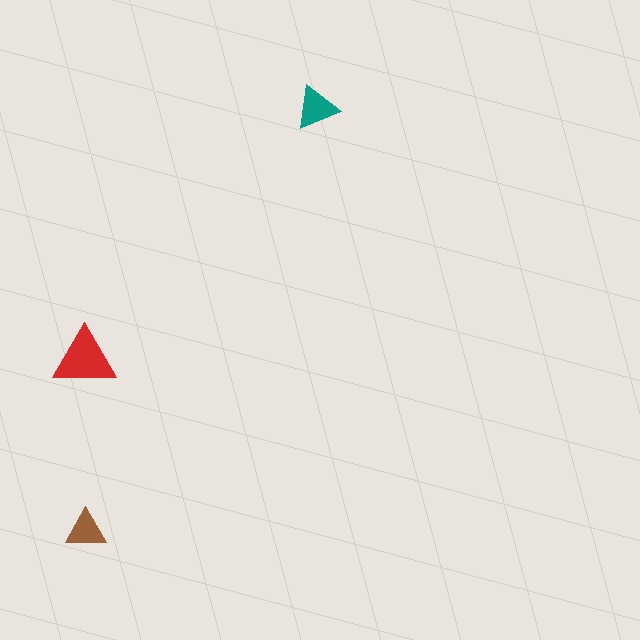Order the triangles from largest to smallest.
the red one, the teal one, the brown one.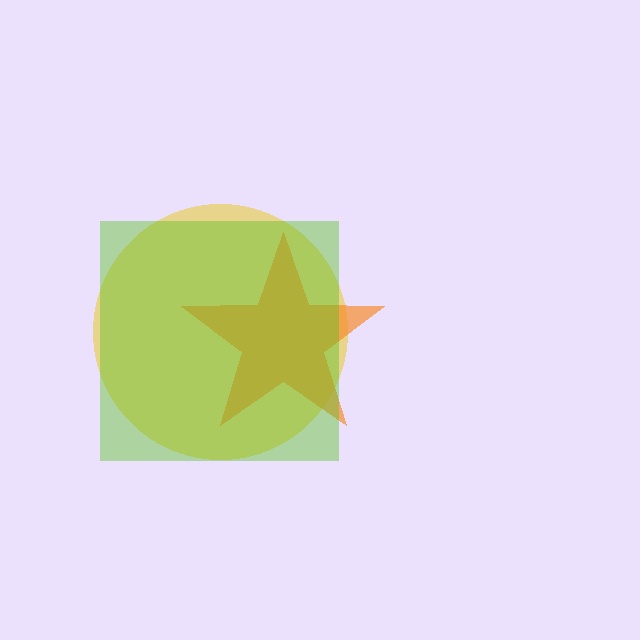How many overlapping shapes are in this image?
There are 3 overlapping shapes in the image.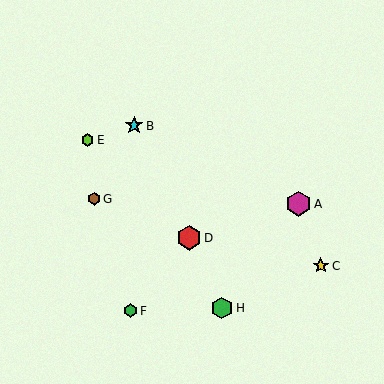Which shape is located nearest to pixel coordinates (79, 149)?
The lime hexagon (labeled E) at (87, 140) is nearest to that location.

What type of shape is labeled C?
Shape C is a yellow star.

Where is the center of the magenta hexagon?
The center of the magenta hexagon is at (299, 204).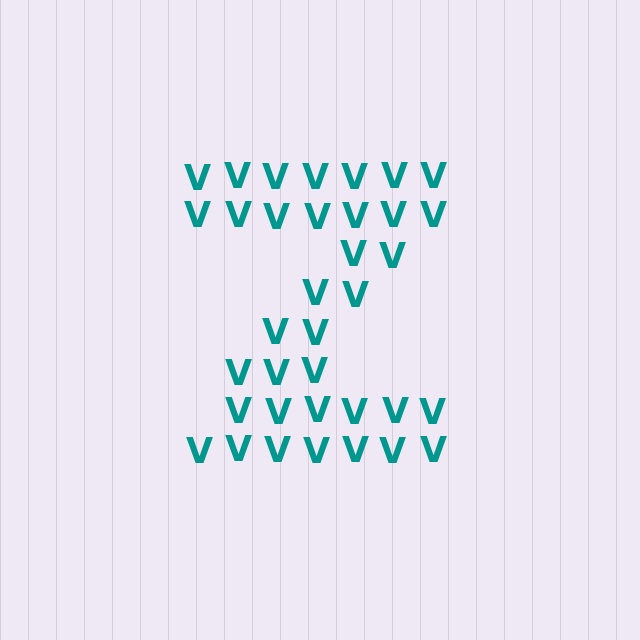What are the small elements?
The small elements are letter V's.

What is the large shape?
The large shape is the letter Z.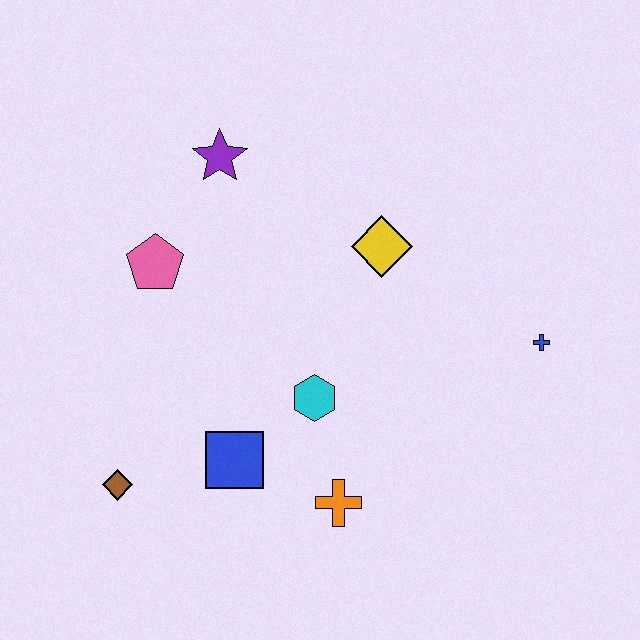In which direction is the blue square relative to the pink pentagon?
The blue square is below the pink pentagon.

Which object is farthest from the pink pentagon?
The blue cross is farthest from the pink pentagon.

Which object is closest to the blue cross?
The yellow diamond is closest to the blue cross.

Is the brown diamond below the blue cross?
Yes